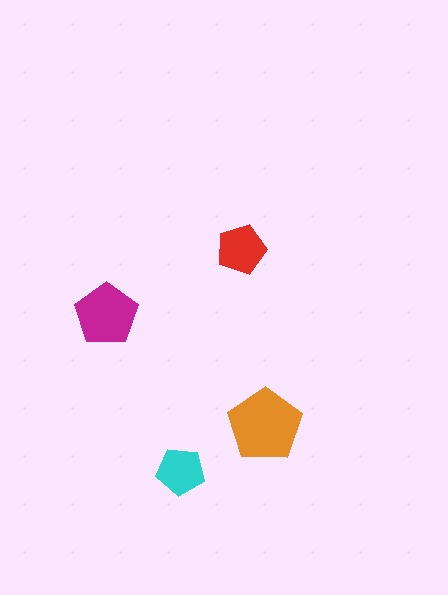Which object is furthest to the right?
The orange pentagon is rightmost.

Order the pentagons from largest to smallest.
the orange one, the magenta one, the red one, the cyan one.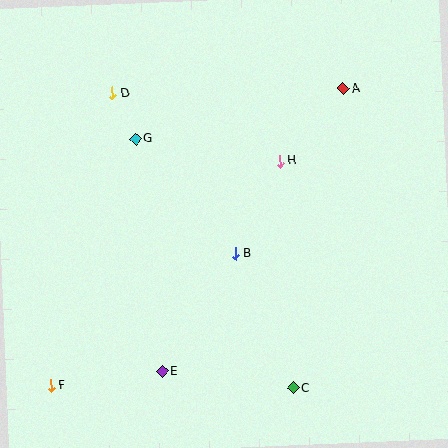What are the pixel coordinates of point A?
Point A is at (343, 89).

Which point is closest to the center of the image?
Point B at (235, 253) is closest to the center.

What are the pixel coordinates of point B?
Point B is at (235, 253).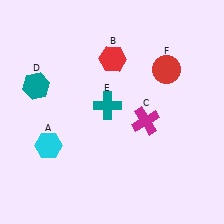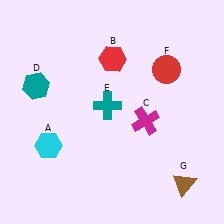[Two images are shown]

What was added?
A brown triangle (G) was added in Image 2.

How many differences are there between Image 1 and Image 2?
There is 1 difference between the two images.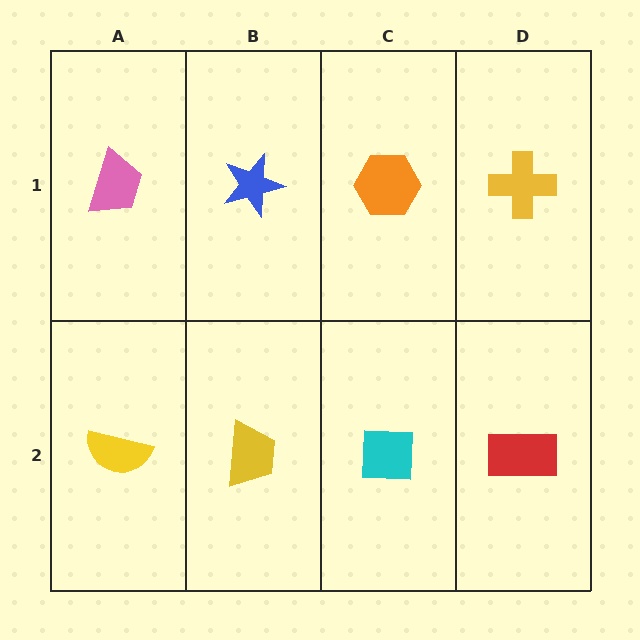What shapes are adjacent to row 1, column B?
A yellow trapezoid (row 2, column B), a pink trapezoid (row 1, column A), an orange hexagon (row 1, column C).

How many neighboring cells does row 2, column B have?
3.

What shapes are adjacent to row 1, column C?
A cyan square (row 2, column C), a blue star (row 1, column B), a yellow cross (row 1, column D).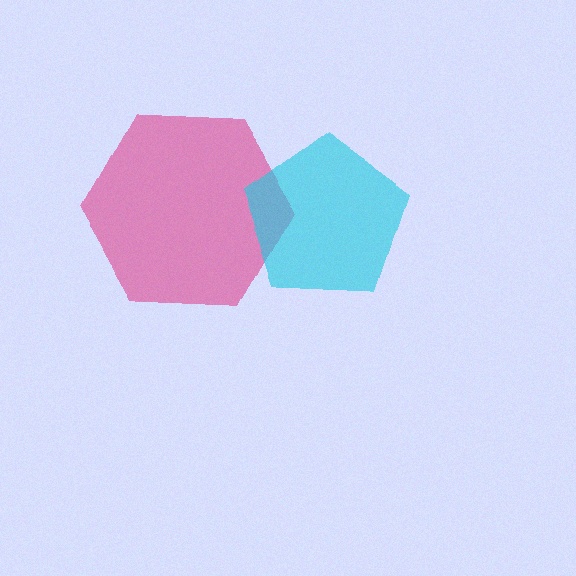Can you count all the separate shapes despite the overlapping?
Yes, there are 2 separate shapes.